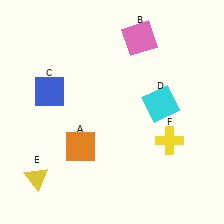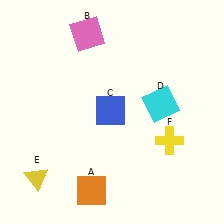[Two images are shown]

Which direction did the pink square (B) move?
The pink square (B) moved left.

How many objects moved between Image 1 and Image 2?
3 objects moved between the two images.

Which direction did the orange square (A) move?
The orange square (A) moved down.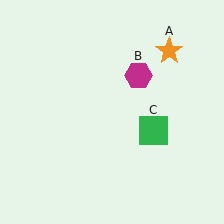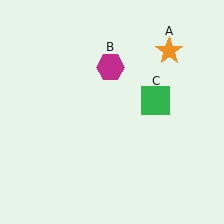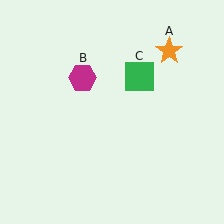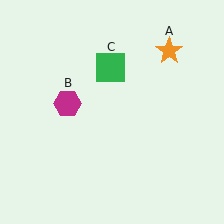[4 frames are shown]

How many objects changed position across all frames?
2 objects changed position: magenta hexagon (object B), green square (object C).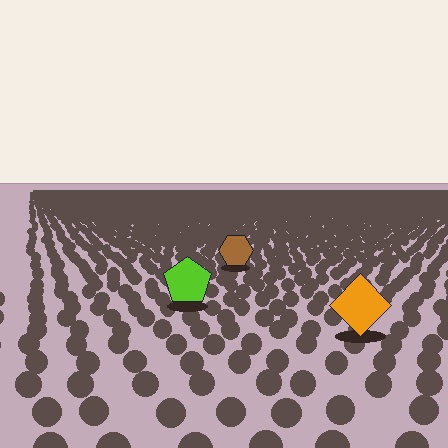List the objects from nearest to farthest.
From nearest to farthest: the orange diamond, the lime pentagon, the brown hexagon.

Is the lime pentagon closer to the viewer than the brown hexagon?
Yes. The lime pentagon is closer — you can tell from the texture gradient: the ground texture is coarser near it.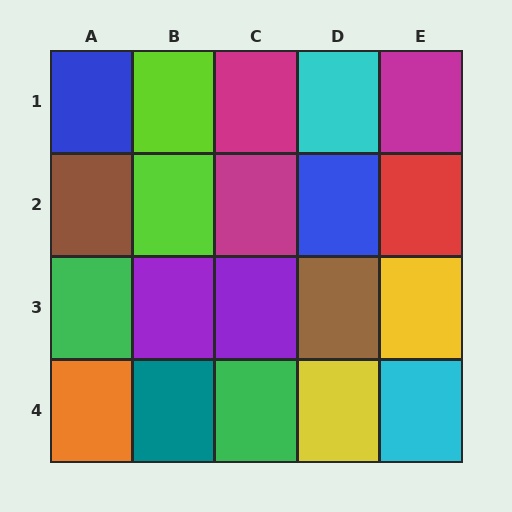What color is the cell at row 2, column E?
Red.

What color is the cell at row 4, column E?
Cyan.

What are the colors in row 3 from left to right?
Green, purple, purple, brown, yellow.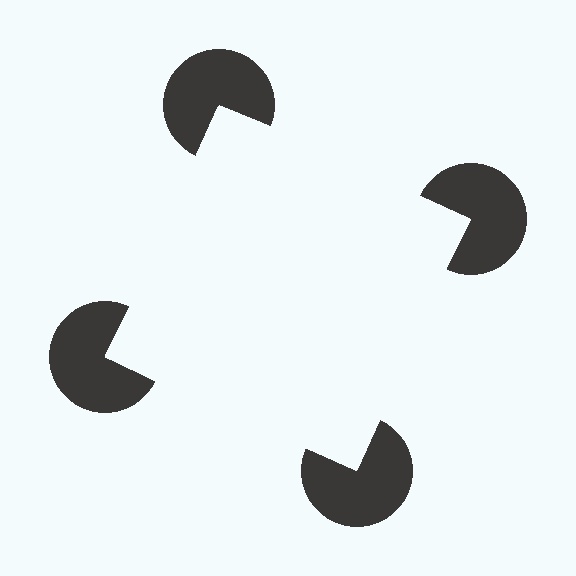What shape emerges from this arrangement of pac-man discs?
An illusory square — its edges are inferred from the aligned wedge cuts in the pac-man discs, not physically drawn.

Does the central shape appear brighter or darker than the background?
It typically appears slightly brighter than the background, even though no actual brightness change is drawn.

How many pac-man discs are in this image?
There are 4 — one at each vertex of the illusory square.